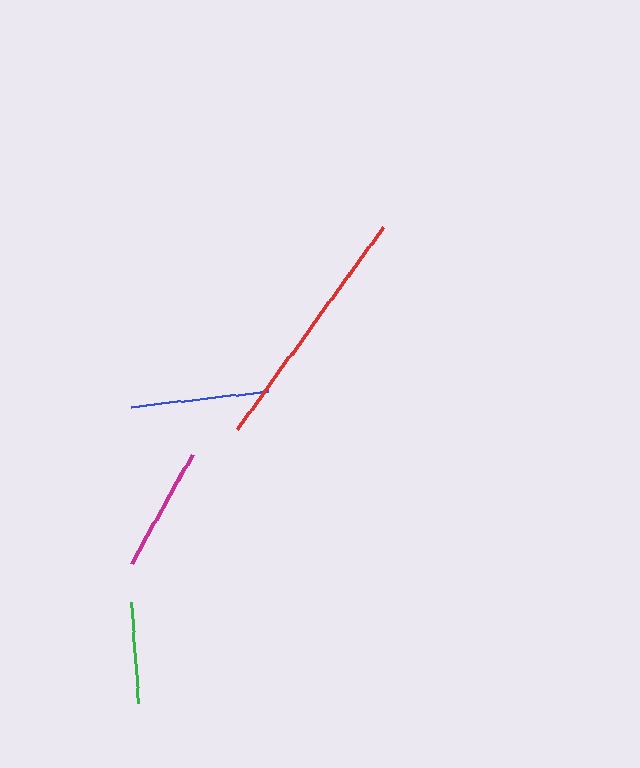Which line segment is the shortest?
The green line is the shortest at approximately 101 pixels.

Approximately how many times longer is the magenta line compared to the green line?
The magenta line is approximately 1.2 times the length of the green line.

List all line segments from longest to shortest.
From longest to shortest: red, blue, magenta, green.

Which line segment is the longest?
The red line is the longest at approximately 249 pixels.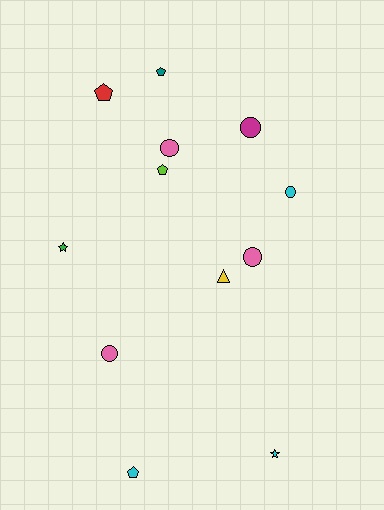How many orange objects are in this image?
There are no orange objects.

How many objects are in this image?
There are 12 objects.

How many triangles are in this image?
There is 1 triangle.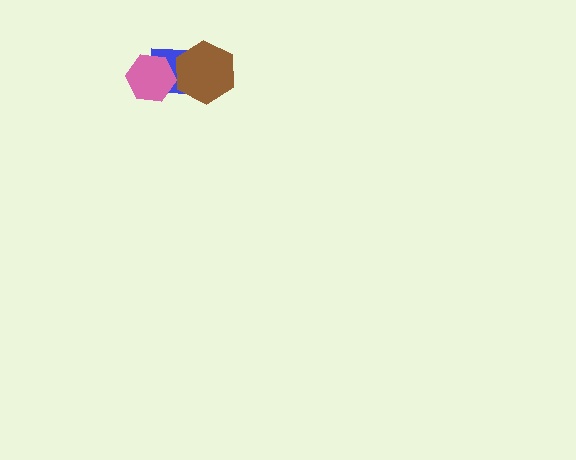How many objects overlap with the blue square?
2 objects overlap with the blue square.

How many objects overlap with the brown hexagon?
1 object overlaps with the brown hexagon.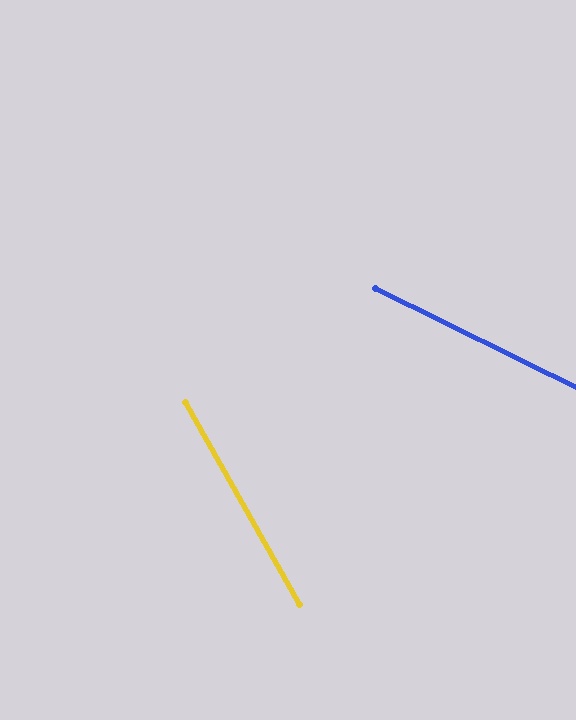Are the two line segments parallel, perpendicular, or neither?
Neither parallel nor perpendicular — they differ by about 34°.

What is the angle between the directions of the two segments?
Approximately 34 degrees.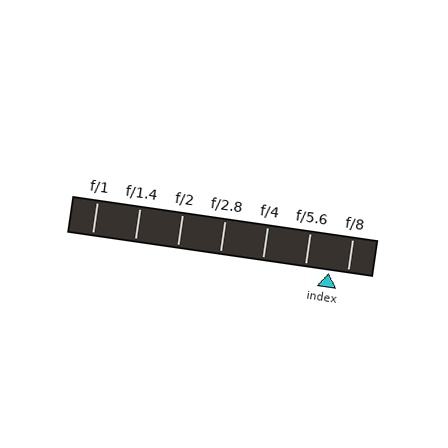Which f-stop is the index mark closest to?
The index mark is closest to f/8.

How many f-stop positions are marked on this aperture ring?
There are 7 f-stop positions marked.